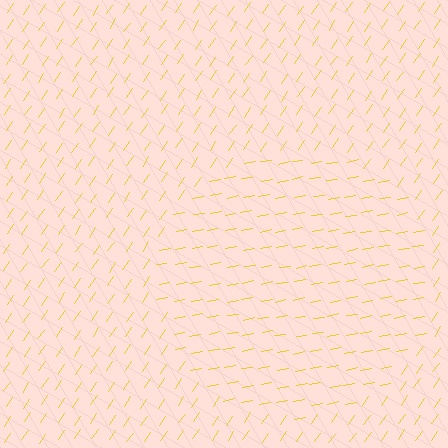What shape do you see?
I see a circle.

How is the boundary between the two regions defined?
The boundary is defined purely by a change in line orientation (approximately 45 degrees difference). All lines are the same color and thickness.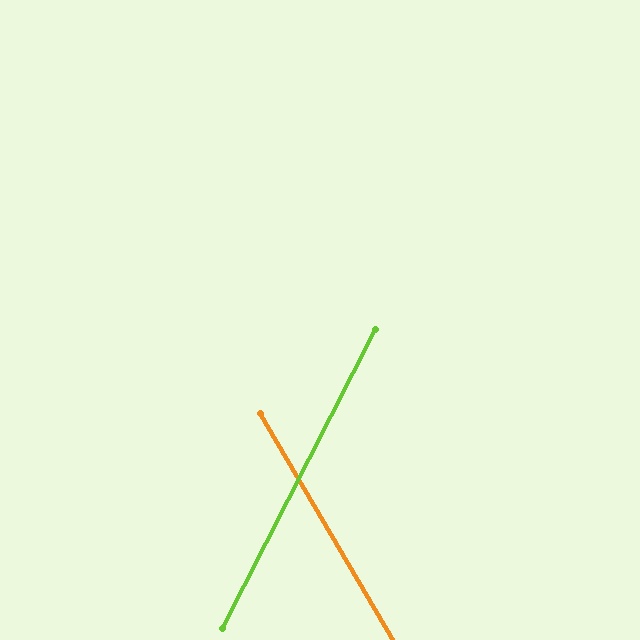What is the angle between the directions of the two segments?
Approximately 58 degrees.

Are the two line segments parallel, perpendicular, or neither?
Neither parallel nor perpendicular — they differ by about 58°.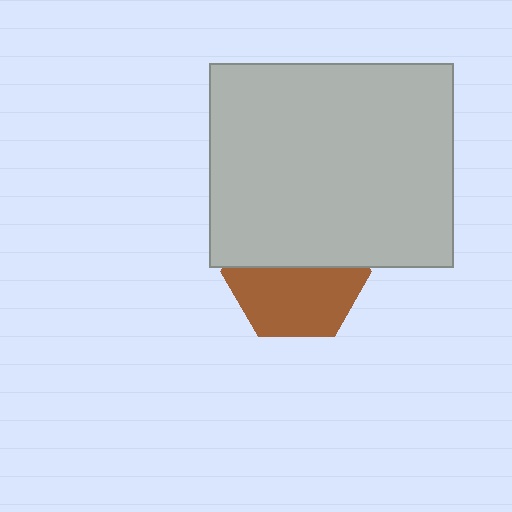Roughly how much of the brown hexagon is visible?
About half of it is visible (roughly 54%).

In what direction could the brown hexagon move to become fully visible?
The brown hexagon could move down. That would shift it out from behind the light gray rectangle entirely.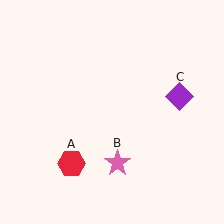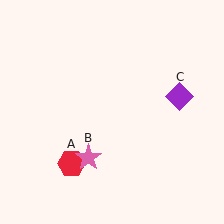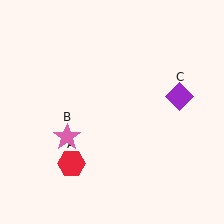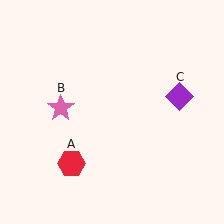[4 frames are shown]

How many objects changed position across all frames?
1 object changed position: pink star (object B).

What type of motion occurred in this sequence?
The pink star (object B) rotated clockwise around the center of the scene.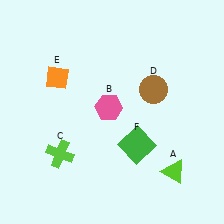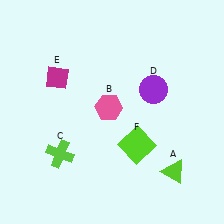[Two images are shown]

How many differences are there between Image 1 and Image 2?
There are 3 differences between the two images.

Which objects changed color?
D changed from brown to purple. E changed from orange to magenta. F changed from green to lime.